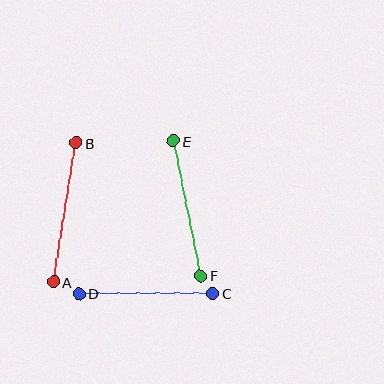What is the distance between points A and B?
The distance is approximately 140 pixels.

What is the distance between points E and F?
The distance is approximately 138 pixels.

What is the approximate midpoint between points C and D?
The midpoint is at approximately (146, 293) pixels.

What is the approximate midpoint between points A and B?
The midpoint is at approximately (65, 212) pixels.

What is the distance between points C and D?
The distance is approximately 134 pixels.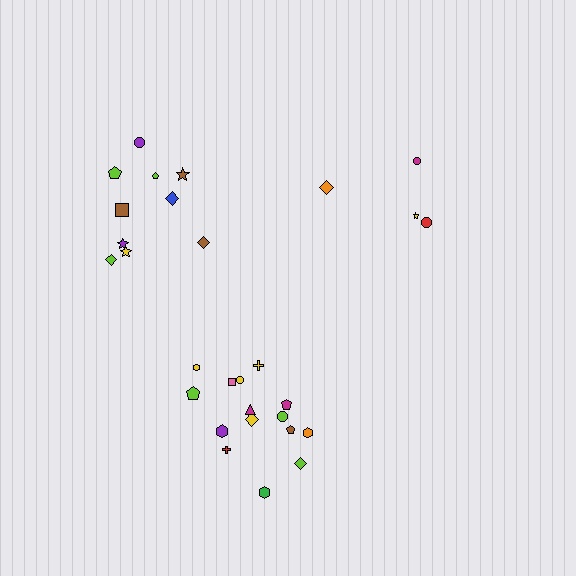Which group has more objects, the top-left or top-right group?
The top-left group.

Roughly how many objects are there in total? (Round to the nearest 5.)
Roughly 30 objects in total.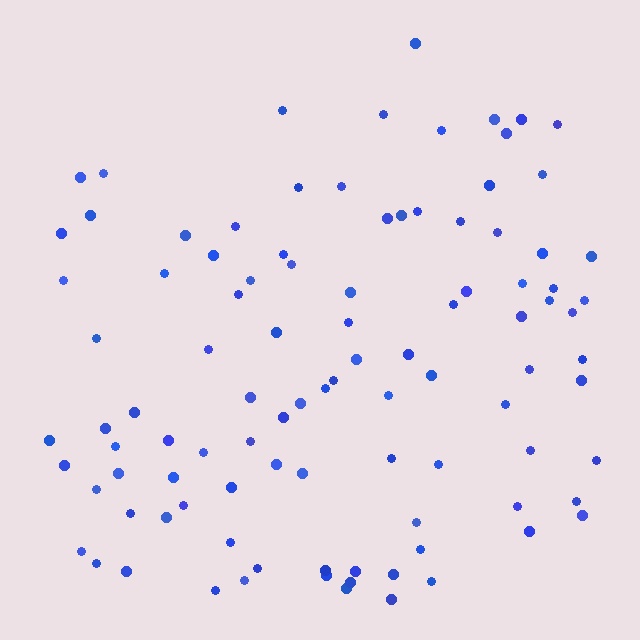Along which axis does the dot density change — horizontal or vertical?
Vertical.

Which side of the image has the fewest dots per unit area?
The top.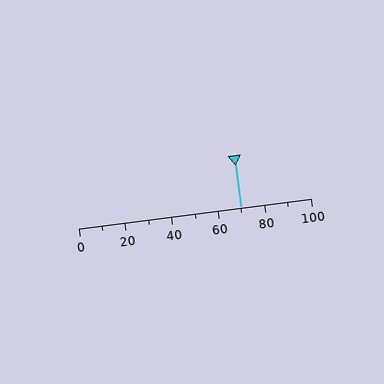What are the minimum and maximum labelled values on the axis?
The axis runs from 0 to 100.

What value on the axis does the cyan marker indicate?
The marker indicates approximately 70.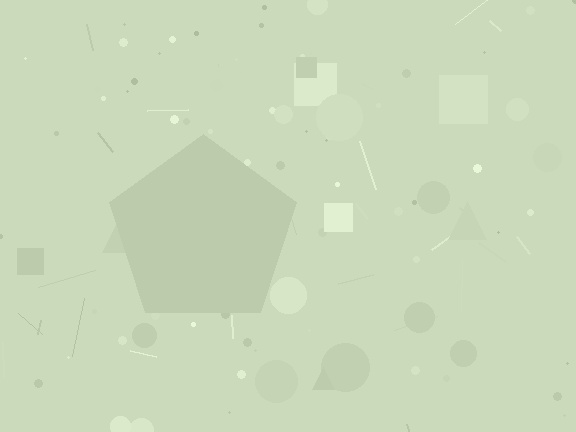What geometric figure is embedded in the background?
A pentagon is embedded in the background.